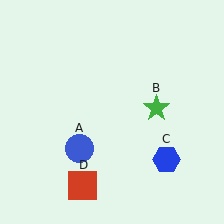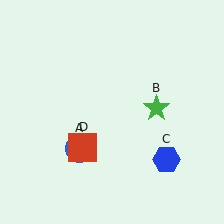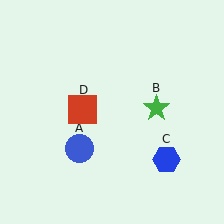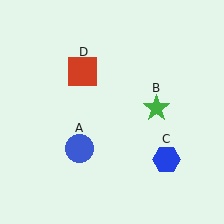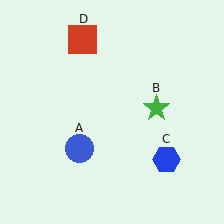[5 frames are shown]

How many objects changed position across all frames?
1 object changed position: red square (object D).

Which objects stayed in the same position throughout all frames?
Blue circle (object A) and green star (object B) and blue hexagon (object C) remained stationary.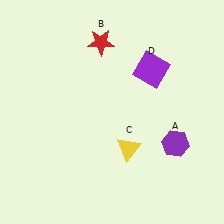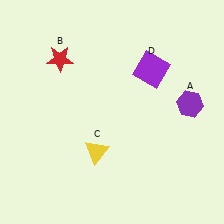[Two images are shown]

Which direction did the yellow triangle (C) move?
The yellow triangle (C) moved left.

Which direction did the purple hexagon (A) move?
The purple hexagon (A) moved up.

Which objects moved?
The objects that moved are: the purple hexagon (A), the red star (B), the yellow triangle (C).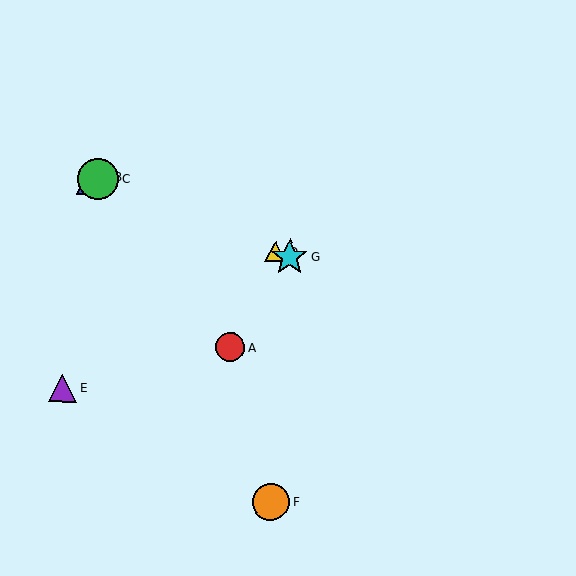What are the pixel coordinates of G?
Object G is at (290, 257).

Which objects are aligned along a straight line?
Objects B, C, D, G are aligned along a straight line.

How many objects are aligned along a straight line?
4 objects (B, C, D, G) are aligned along a straight line.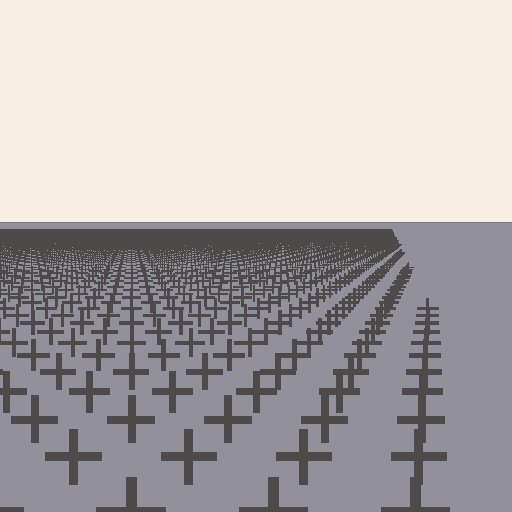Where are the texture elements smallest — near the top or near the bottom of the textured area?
Near the top.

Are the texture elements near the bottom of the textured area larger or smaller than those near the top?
Larger. Near the bottom, elements are closer to the viewer and appear at a bigger on-screen size.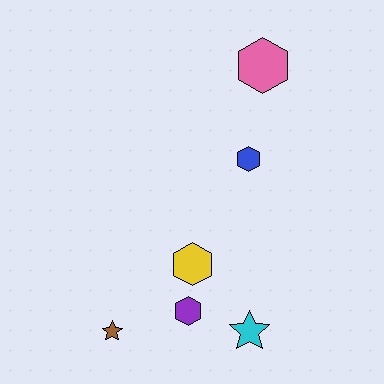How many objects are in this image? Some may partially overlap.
There are 6 objects.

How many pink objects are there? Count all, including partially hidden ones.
There is 1 pink object.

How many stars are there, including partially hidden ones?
There are 2 stars.